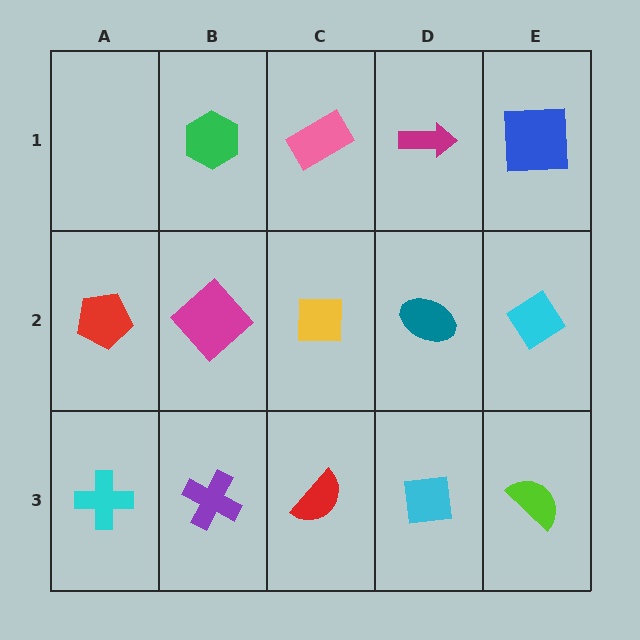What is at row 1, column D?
A magenta arrow.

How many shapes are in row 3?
5 shapes.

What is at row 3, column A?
A cyan cross.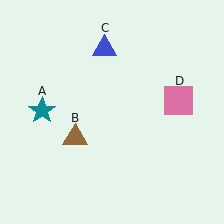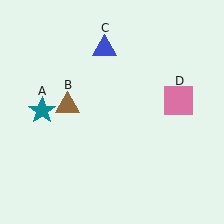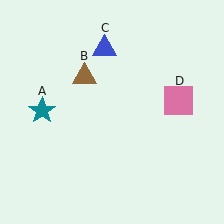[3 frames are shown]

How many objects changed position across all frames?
1 object changed position: brown triangle (object B).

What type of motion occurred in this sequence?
The brown triangle (object B) rotated clockwise around the center of the scene.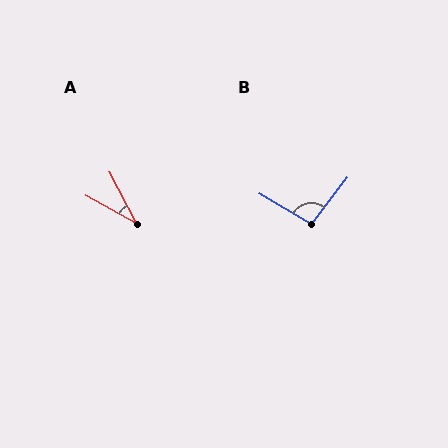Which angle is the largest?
B, at approximately 97 degrees.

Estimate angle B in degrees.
Approximately 97 degrees.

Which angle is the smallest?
A, at approximately 33 degrees.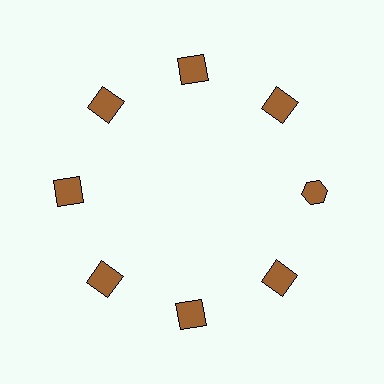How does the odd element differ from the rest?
It has a different shape: hexagon instead of square.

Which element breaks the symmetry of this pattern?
The brown hexagon at roughly the 3 o'clock position breaks the symmetry. All other shapes are brown squares.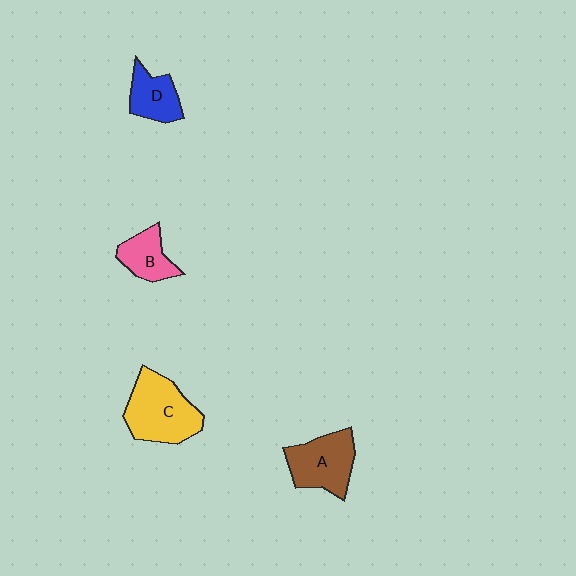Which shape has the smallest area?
Shape B (pink).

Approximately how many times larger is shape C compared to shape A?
Approximately 1.2 times.